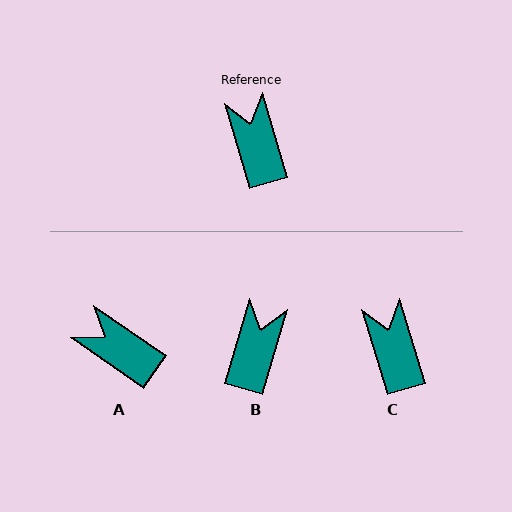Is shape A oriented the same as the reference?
No, it is off by about 39 degrees.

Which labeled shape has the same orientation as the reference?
C.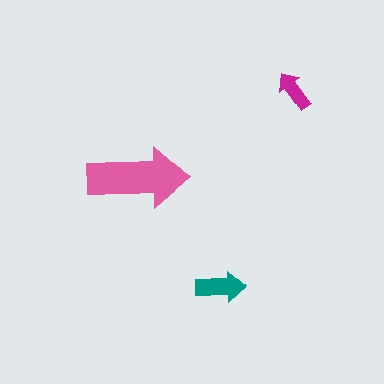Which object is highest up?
The magenta arrow is topmost.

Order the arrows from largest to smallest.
the pink one, the teal one, the magenta one.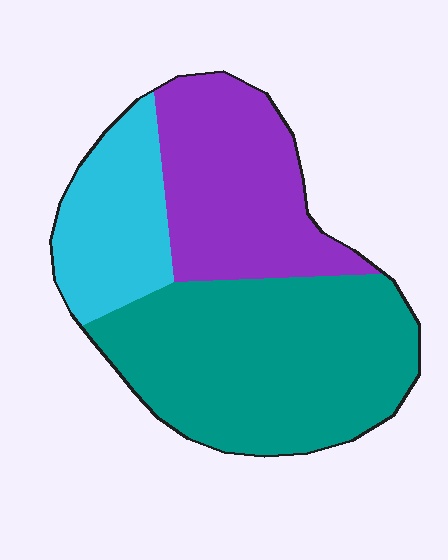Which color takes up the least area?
Cyan, at roughly 20%.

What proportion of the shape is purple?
Purple takes up about one third (1/3) of the shape.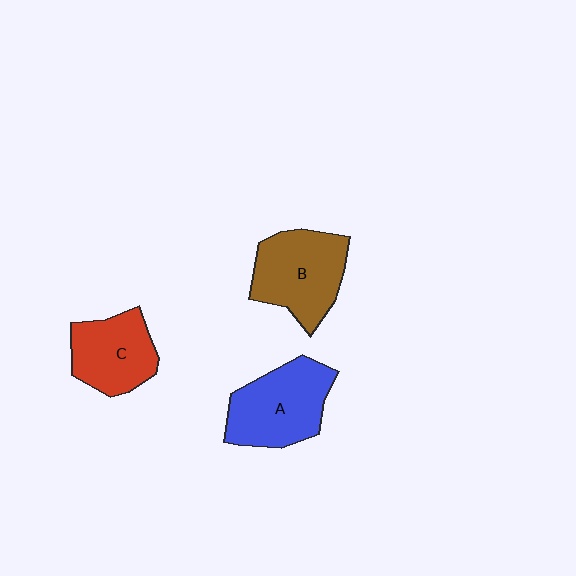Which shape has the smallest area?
Shape C (red).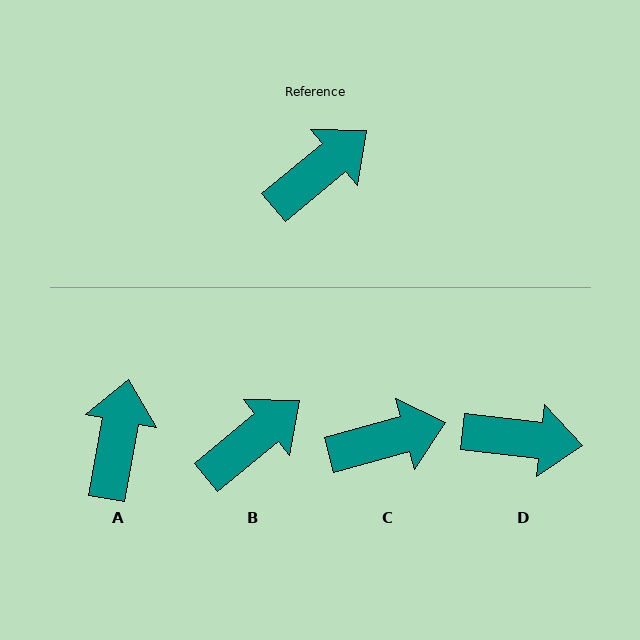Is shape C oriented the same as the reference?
No, it is off by about 25 degrees.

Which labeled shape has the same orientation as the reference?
B.